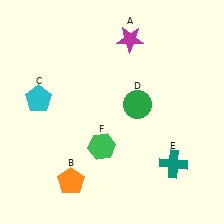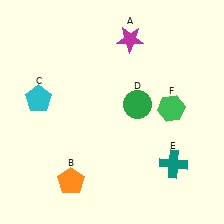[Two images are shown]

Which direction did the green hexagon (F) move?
The green hexagon (F) moved right.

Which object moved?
The green hexagon (F) moved right.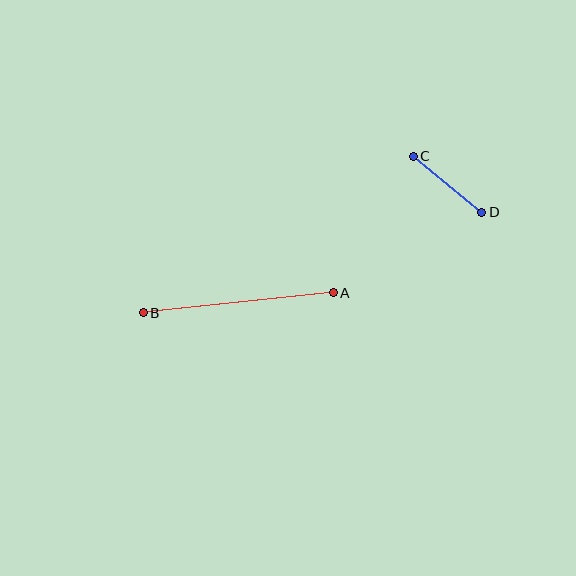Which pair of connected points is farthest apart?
Points A and B are farthest apart.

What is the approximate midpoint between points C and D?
The midpoint is at approximately (447, 184) pixels.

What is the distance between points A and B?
The distance is approximately 191 pixels.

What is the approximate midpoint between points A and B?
The midpoint is at approximately (238, 303) pixels.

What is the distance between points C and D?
The distance is approximately 89 pixels.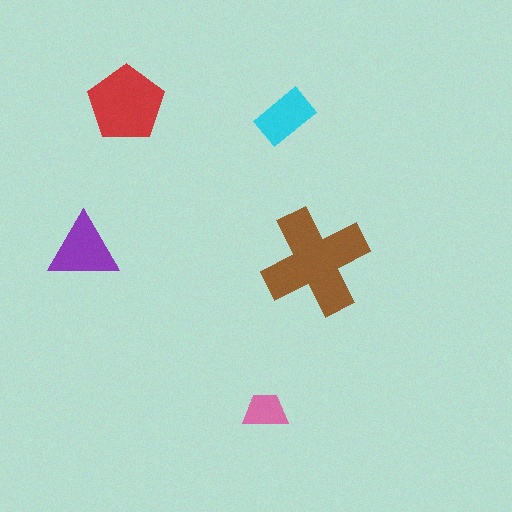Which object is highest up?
The red pentagon is topmost.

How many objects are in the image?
There are 5 objects in the image.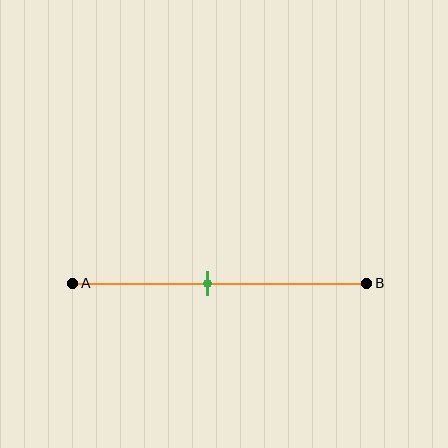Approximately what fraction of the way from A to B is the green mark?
The green mark is approximately 45% of the way from A to B.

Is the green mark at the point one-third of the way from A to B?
No, the mark is at about 45% from A, not at the 33% one-third point.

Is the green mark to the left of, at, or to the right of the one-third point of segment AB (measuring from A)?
The green mark is to the right of the one-third point of segment AB.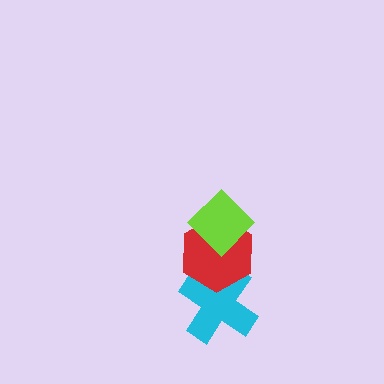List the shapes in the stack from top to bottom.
From top to bottom: the lime diamond, the red hexagon, the cyan cross.